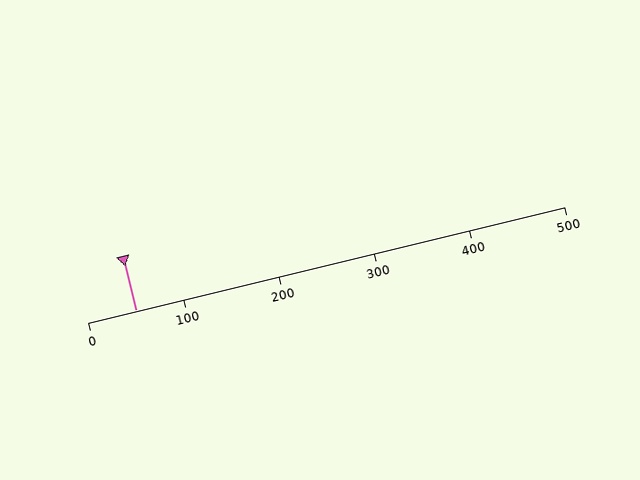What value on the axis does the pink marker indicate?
The marker indicates approximately 50.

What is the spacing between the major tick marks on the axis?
The major ticks are spaced 100 apart.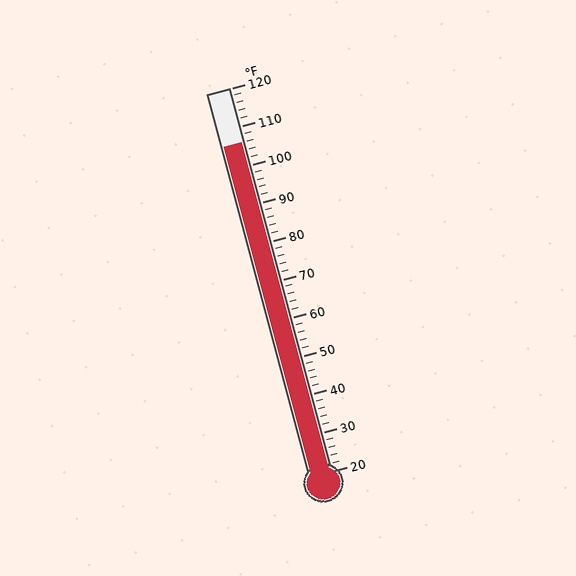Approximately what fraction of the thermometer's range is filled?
The thermometer is filled to approximately 85% of its range.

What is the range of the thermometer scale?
The thermometer scale ranges from 20°F to 120°F.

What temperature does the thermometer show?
The thermometer shows approximately 106°F.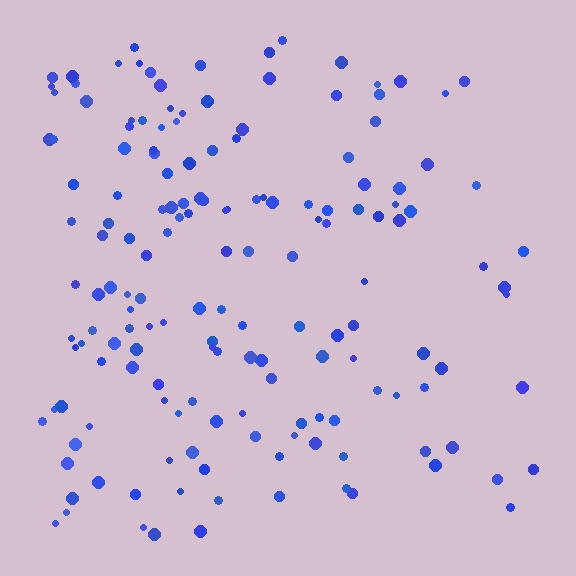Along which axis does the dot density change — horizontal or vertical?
Horizontal.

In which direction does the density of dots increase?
From right to left, with the left side densest.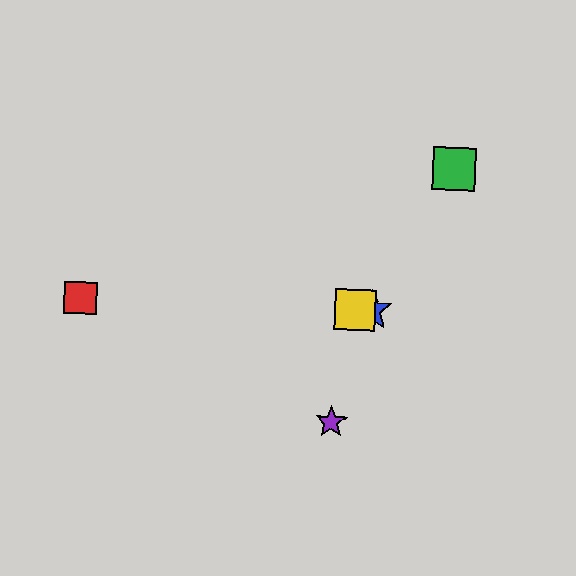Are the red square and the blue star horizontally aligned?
Yes, both are at y≈298.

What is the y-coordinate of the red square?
The red square is at y≈298.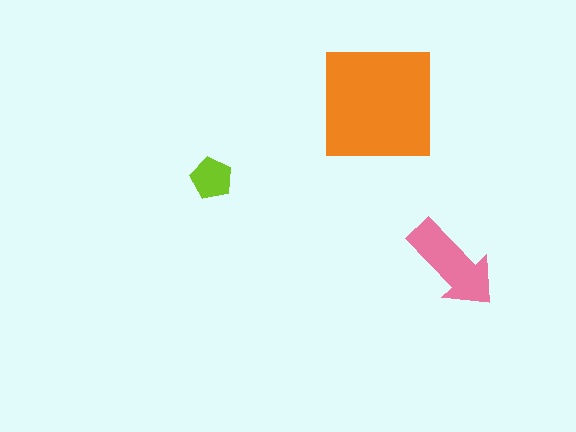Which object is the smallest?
The lime pentagon.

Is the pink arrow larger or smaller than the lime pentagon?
Larger.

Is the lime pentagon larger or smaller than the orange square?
Smaller.